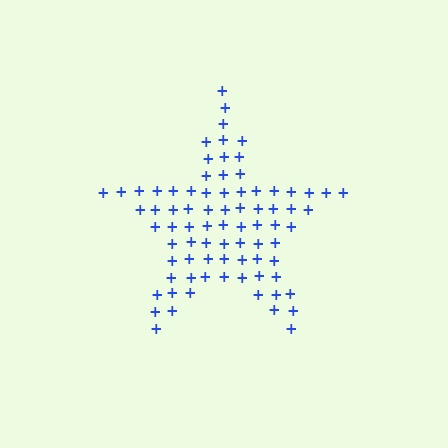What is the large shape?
The large shape is a star.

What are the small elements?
The small elements are plus signs.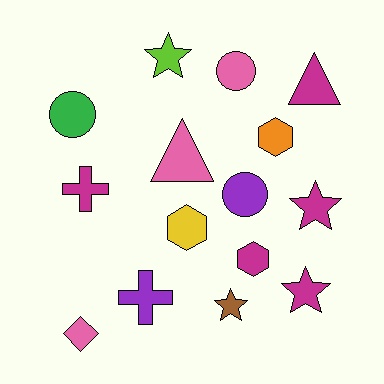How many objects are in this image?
There are 15 objects.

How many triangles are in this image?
There are 2 triangles.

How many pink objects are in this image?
There are 3 pink objects.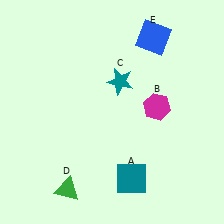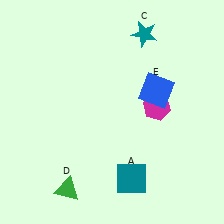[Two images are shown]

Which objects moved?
The objects that moved are: the teal star (C), the blue square (E).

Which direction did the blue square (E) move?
The blue square (E) moved down.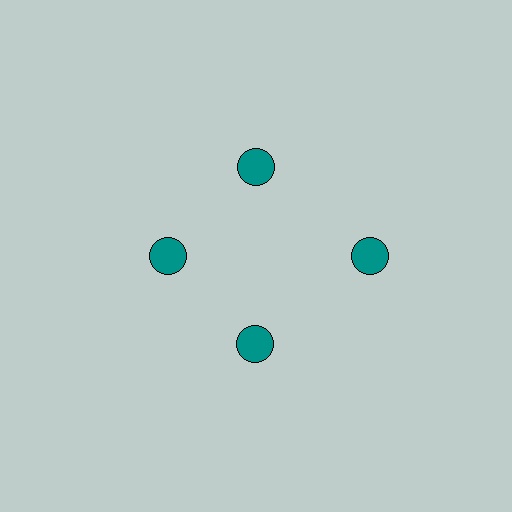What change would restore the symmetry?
The symmetry would be restored by moving it inward, back onto the ring so that all 4 circles sit at equal angles and equal distance from the center.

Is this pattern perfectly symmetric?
No. The 4 teal circles are arranged in a ring, but one element near the 3 o'clock position is pushed outward from the center, breaking the 4-fold rotational symmetry.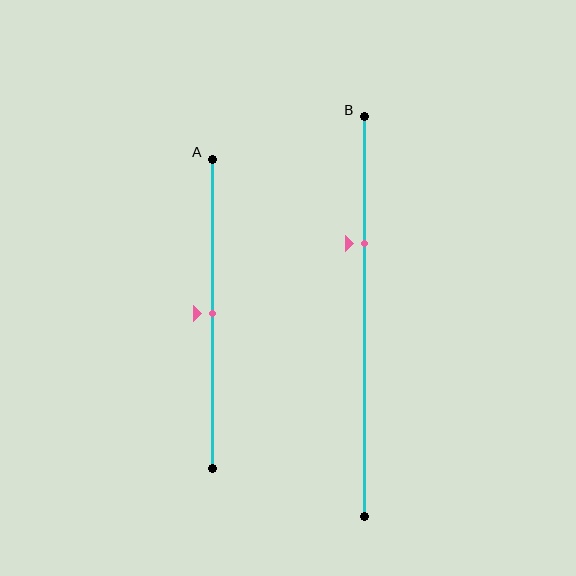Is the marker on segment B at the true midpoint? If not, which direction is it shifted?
No, the marker on segment B is shifted upward by about 18% of the segment length.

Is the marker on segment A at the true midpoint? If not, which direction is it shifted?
Yes, the marker on segment A is at the true midpoint.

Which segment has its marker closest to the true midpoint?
Segment A has its marker closest to the true midpoint.